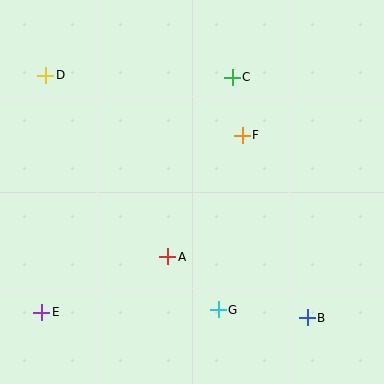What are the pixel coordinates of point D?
Point D is at (46, 75).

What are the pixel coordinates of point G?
Point G is at (218, 310).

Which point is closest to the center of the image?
Point A at (168, 257) is closest to the center.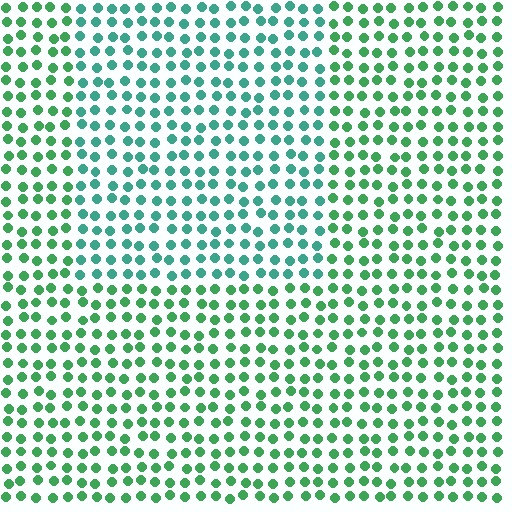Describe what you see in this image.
The image is filled with small green elements in a uniform arrangement. A rectangle-shaped region is visible where the elements are tinted to a slightly different hue, forming a subtle color boundary.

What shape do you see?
I see a rectangle.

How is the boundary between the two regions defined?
The boundary is defined purely by a slight shift in hue (about 31 degrees). Spacing, size, and orientation are identical on both sides.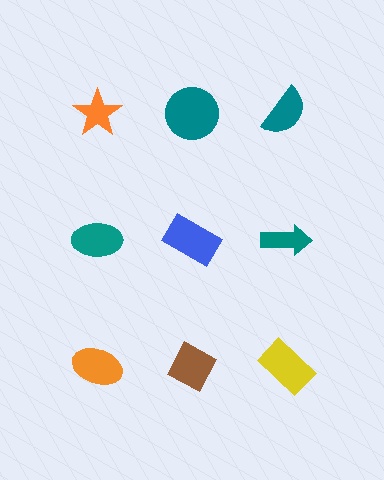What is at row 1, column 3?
A teal semicircle.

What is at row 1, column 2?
A teal circle.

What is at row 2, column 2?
A blue rectangle.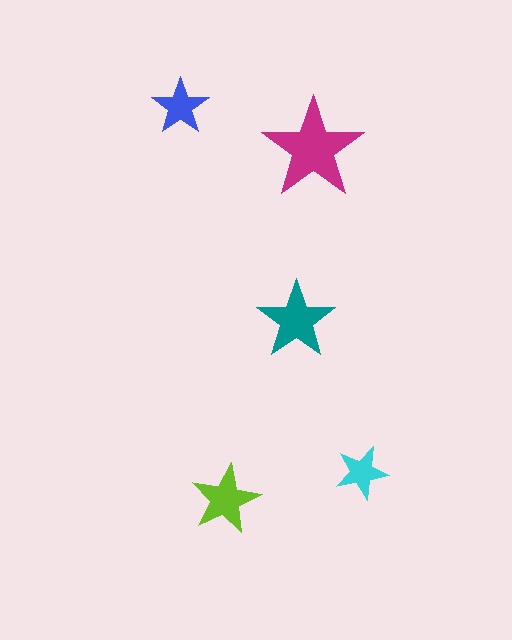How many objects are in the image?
There are 5 objects in the image.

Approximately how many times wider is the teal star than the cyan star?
About 1.5 times wider.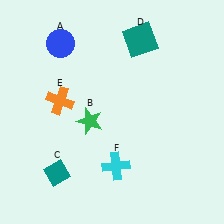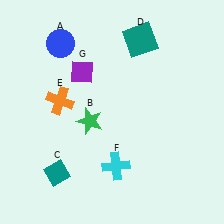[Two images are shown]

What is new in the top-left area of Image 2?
A purple diamond (G) was added in the top-left area of Image 2.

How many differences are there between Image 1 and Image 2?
There is 1 difference between the two images.